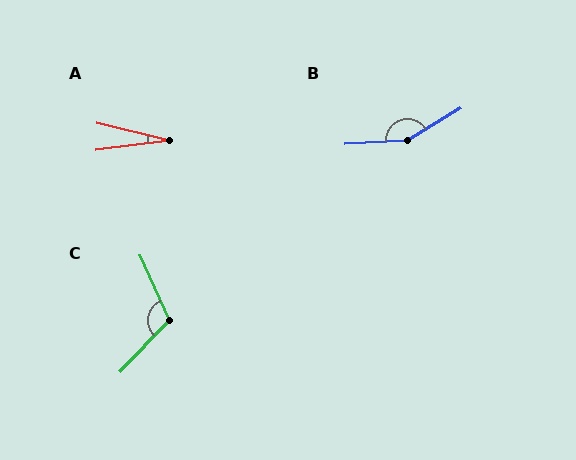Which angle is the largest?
B, at approximately 151 degrees.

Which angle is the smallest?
A, at approximately 21 degrees.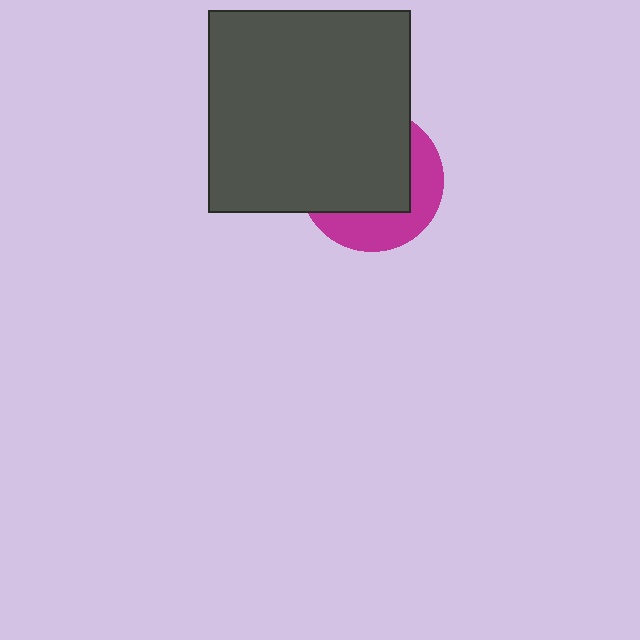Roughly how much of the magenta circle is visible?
A small part of it is visible (roughly 36%).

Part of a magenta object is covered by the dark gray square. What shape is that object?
It is a circle.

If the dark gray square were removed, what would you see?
You would see the complete magenta circle.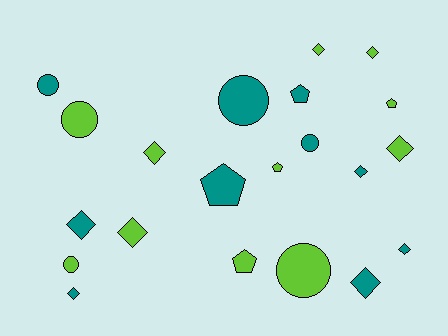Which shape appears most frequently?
Diamond, with 10 objects.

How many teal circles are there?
There are 3 teal circles.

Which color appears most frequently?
Lime, with 11 objects.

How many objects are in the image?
There are 21 objects.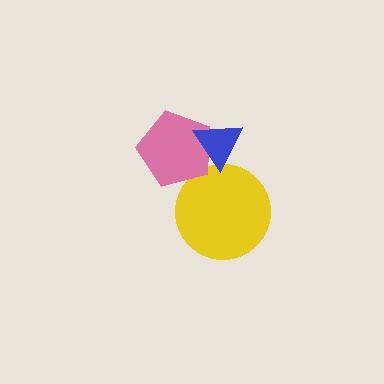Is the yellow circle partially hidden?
Yes, it is partially covered by another shape.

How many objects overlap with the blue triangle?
2 objects overlap with the blue triangle.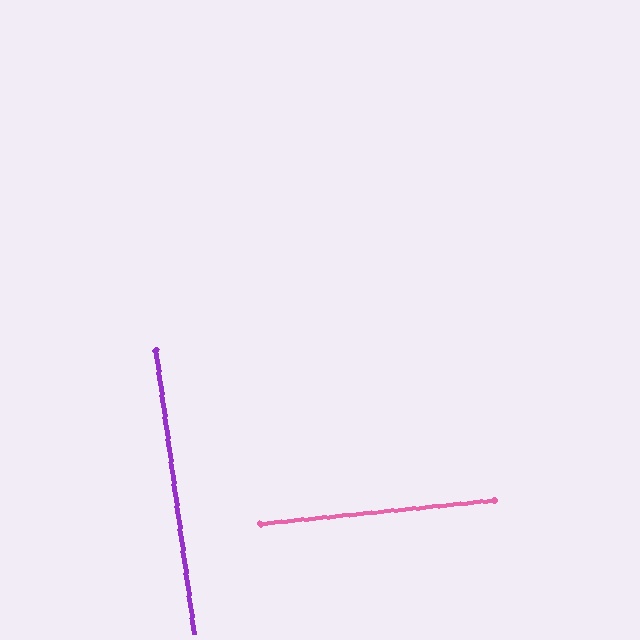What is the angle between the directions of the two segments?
Approximately 88 degrees.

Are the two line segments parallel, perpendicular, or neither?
Perpendicular — they meet at approximately 88°.